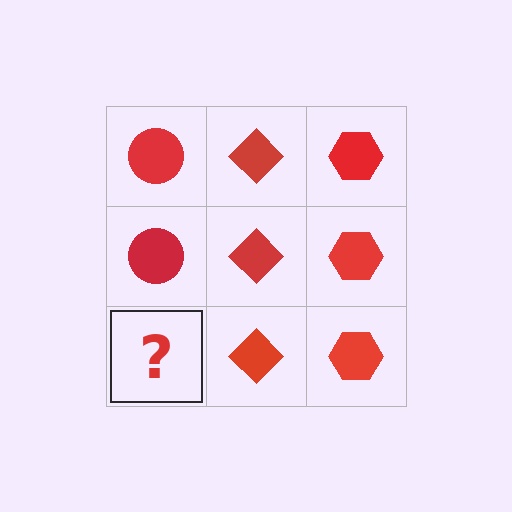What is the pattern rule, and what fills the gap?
The rule is that each column has a consistent shape. The gap should be filled with a red circle.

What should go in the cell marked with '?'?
The missing cell should contain a red circle.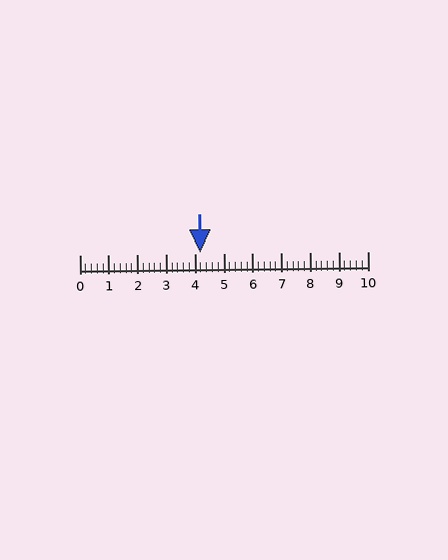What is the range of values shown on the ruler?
The ruler shows values from 0 to 10.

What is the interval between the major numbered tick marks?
The major tick marks are spaced 1 units apart.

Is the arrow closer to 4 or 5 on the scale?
The arrow is closer to 4.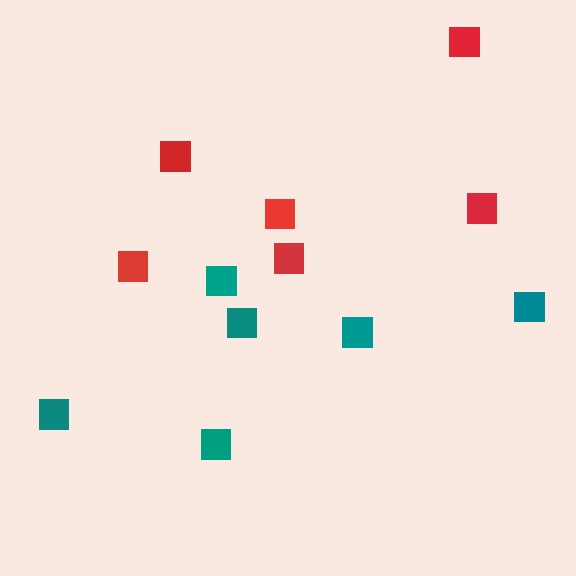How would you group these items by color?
There are 2 groups: one group of teal squares (6) and one group of red squares (6).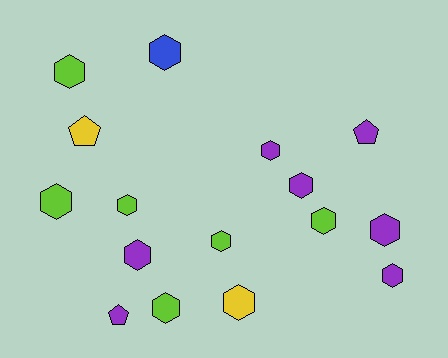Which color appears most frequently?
Purple, with 7 objects.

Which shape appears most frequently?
Hexagon, with 13 objects.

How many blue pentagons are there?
There are no blue pentagons.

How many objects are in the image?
There are 16 objects.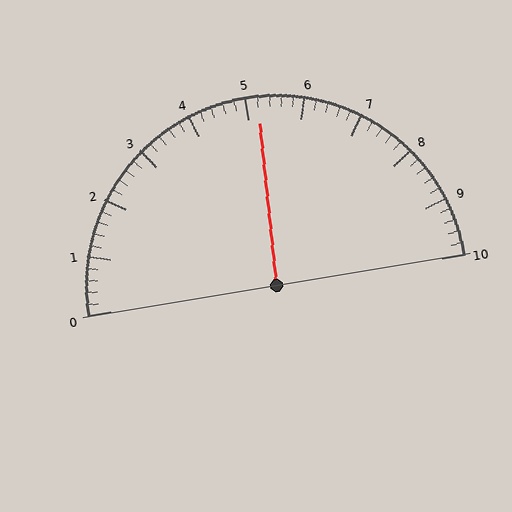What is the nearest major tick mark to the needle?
The nearest major tick mark is 5.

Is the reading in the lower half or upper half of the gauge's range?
The reading is in the upper half of the range (0 to 10).